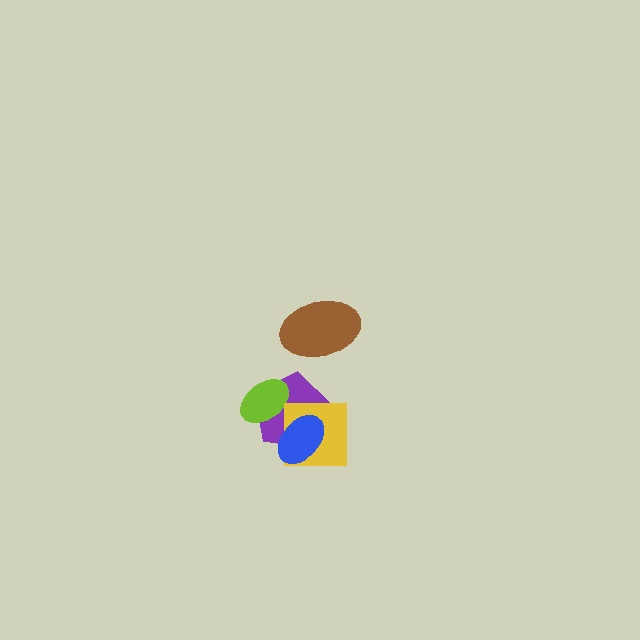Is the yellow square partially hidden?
Yes, it is partially covered by another shape.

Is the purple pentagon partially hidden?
Yes, it is partially covered by another shape.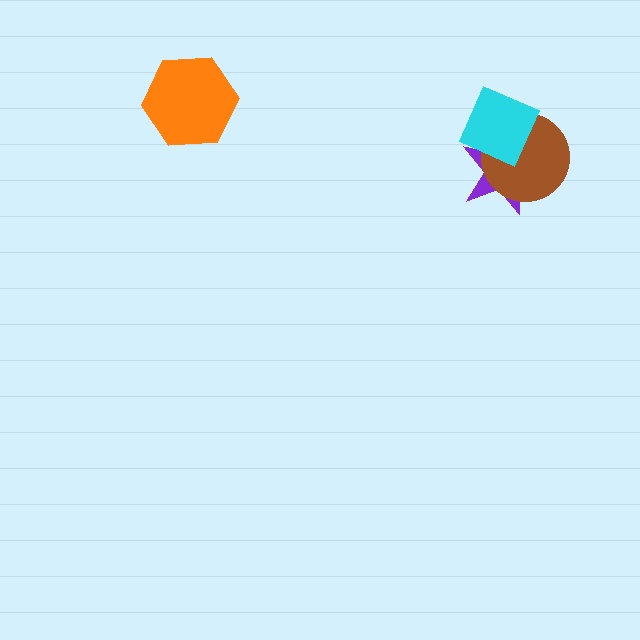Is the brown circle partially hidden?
Yes, it is partially covered by another shape.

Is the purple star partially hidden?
Yes, it is partially covered by another shape.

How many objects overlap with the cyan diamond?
2 objects overlap with the cyan diamond.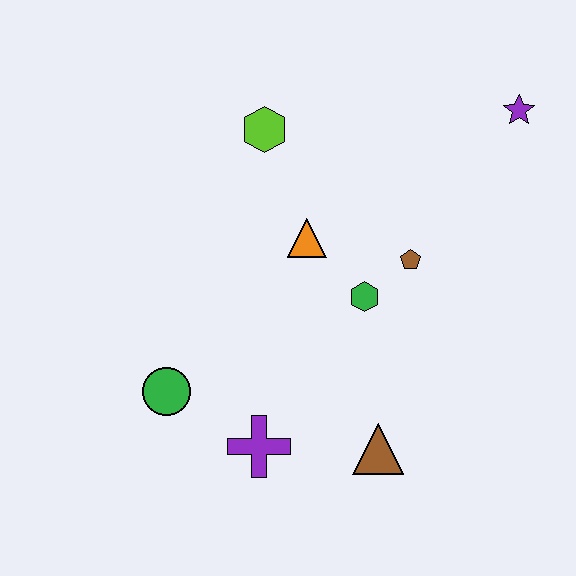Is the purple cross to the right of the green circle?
Yes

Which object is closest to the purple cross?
The green circle is closest to the purple cross.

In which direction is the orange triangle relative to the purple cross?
The orange triangle is above the purple cross.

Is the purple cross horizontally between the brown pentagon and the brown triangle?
No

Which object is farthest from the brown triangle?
The purple star is farthest from the brown triangle.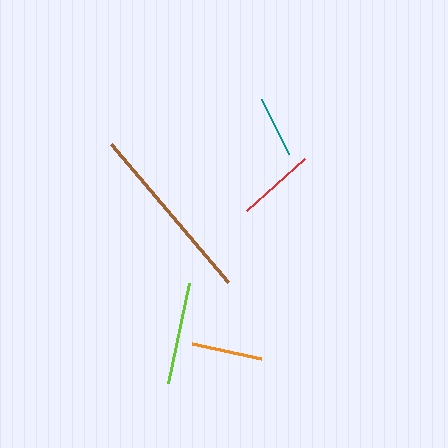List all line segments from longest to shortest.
From longest to shortest: brown, lime, red, orange, teal.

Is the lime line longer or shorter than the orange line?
The lime line is longer than the orange line.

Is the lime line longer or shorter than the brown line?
The brown line is longer than the lime line.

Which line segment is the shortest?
The teal line is the shortest at approximately 60 pixels.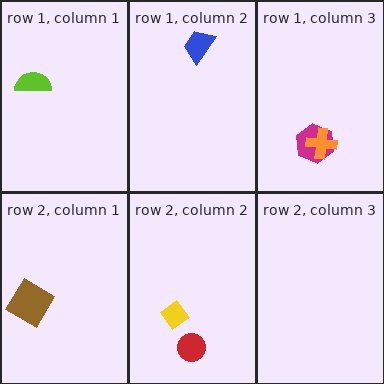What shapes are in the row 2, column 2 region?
The yellow diamond, the red circle.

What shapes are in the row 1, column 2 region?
The blue trapezoid.